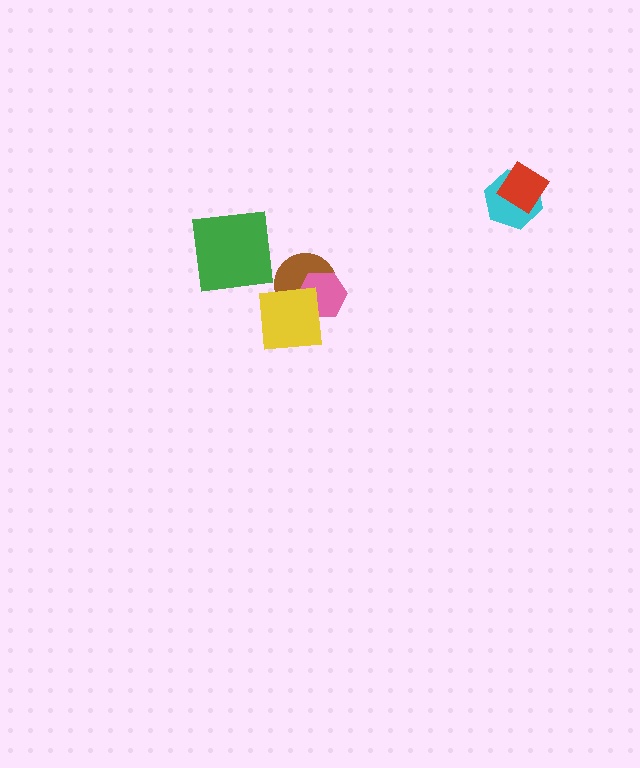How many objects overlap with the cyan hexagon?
1 object overlaps with the cyan hexagon.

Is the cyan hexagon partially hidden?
Yes, it is partially covered by another shape.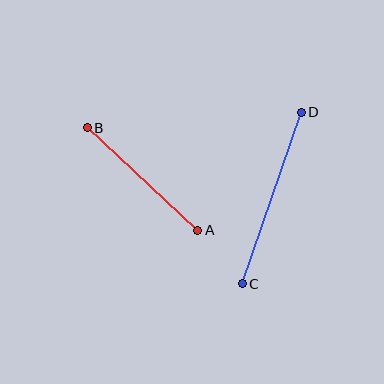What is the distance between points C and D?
The distance is approximately 181 pixels.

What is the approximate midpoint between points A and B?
The midpoint is at approximately (143, 179) pixels.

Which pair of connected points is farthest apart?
Points C and D are farthest apart.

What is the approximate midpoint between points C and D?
The midpoint is at approximately (272, 198) pixels.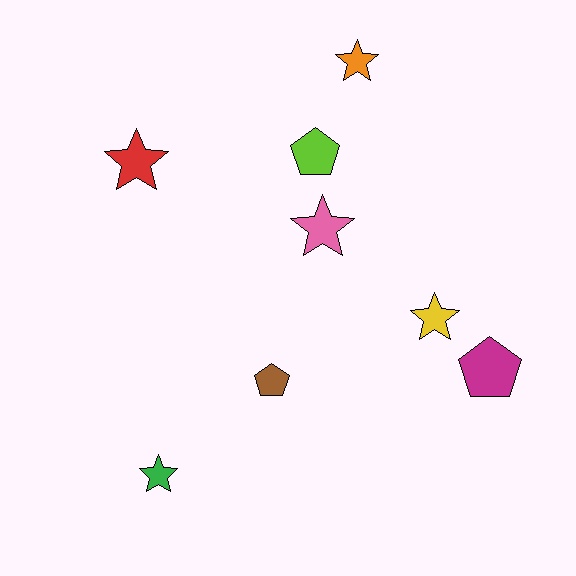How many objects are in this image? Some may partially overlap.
There are 8 objects.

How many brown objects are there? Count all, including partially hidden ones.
There is 1 brown object.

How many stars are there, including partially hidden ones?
There are 5 stars.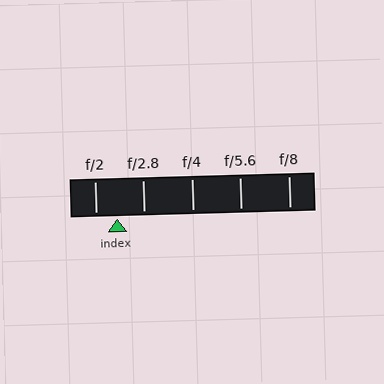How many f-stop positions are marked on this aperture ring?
There are 5 f-stop positions marked.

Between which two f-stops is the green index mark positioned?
The index mark is between f/2 and f/2.8.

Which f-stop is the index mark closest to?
The index mark is closest to f/2.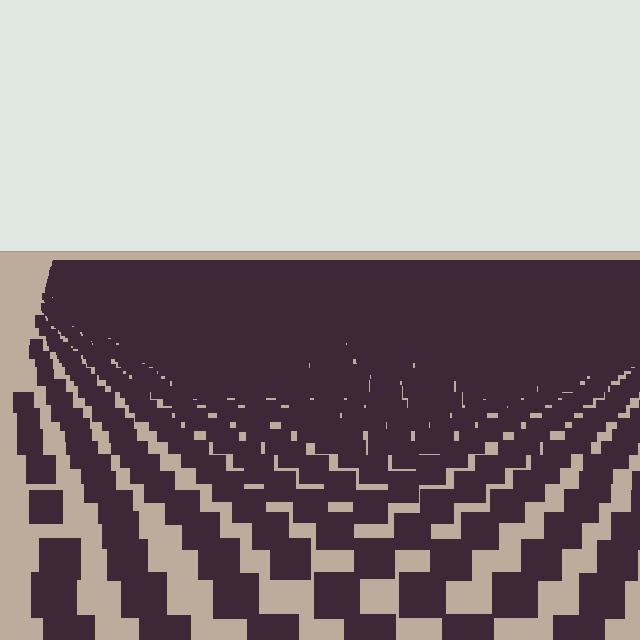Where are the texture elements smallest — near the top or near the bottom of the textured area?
Near the top.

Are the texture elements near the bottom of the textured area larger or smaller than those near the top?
Larger. Near the bottom, elements are closer to the viewer and appear at a bigger on-screen size.